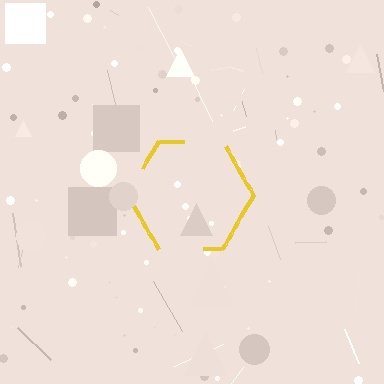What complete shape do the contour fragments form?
The contour fragments form a hexagon.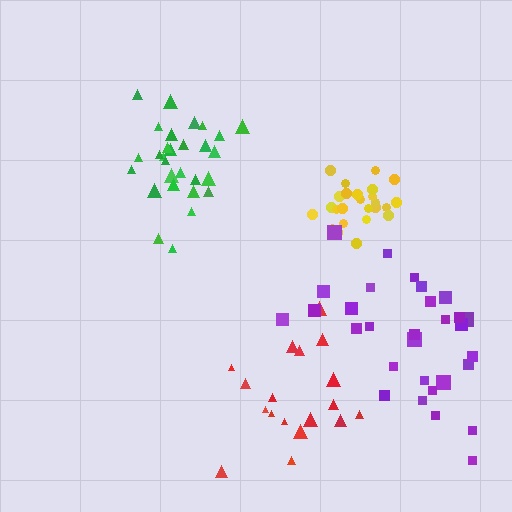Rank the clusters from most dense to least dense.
yellow, green, red, purple.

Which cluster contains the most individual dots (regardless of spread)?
Green (31).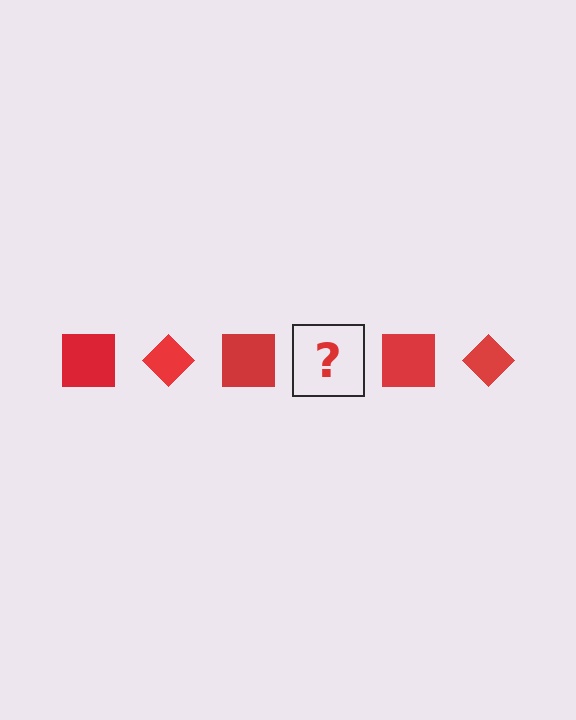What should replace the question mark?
The question mark should be replaced with a red diamond.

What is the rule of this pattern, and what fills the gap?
The rule is that the pattern cycles through square, diamond shapes in red. The gap should be filled with a red diamond.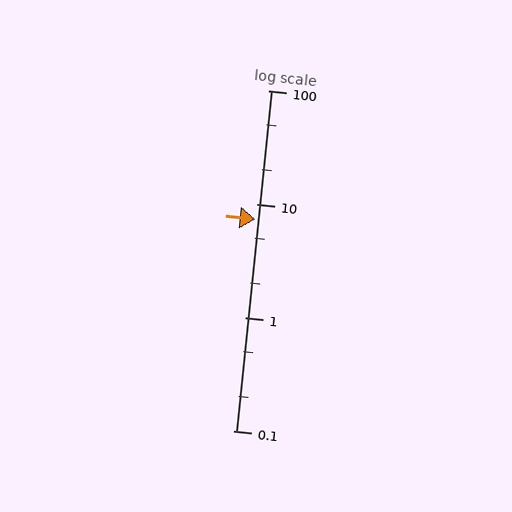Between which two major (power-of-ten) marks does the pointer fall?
The pointer is between 1 and 10.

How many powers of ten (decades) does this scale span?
The scale spans 3 decades, from 0.1 to 100.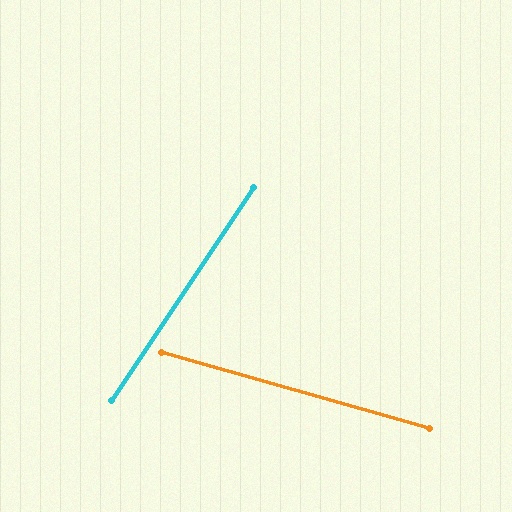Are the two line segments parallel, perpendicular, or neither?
Neither parallel nor perpendicular — they differ by about 72°.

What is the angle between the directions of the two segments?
Approximately 72 degrees.